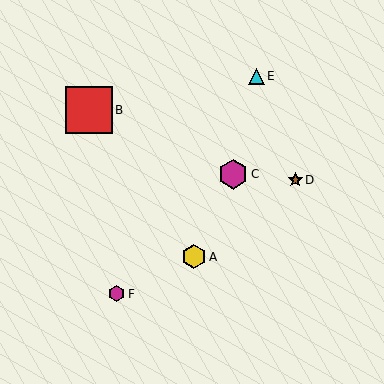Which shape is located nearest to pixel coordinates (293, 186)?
The brown star (labeled D) at (295, 180) is nearest to that location.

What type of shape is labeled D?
Shape D is a brown star.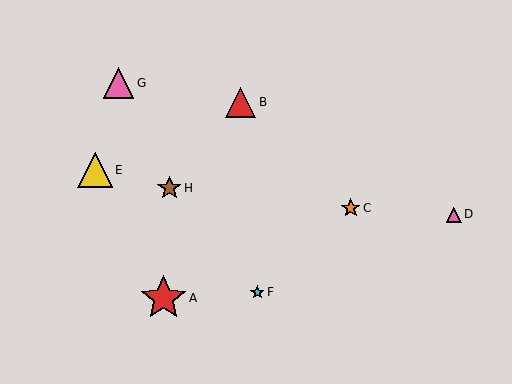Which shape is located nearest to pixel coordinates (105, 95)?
The pink triangle (labeled G) at (119, 83) is nearest to that location.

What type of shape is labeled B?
Shape B is a red triangle.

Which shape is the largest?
The red star (labeled A) is the largest.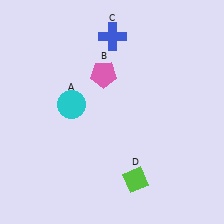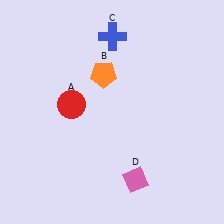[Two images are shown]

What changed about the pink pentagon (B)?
In Image 1, B is pink. In Image 2, it changed to orange.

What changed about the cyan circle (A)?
In Image 1, A is cyan. In Image 2, it changed to red.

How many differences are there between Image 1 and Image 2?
There are 3 differences between the two images.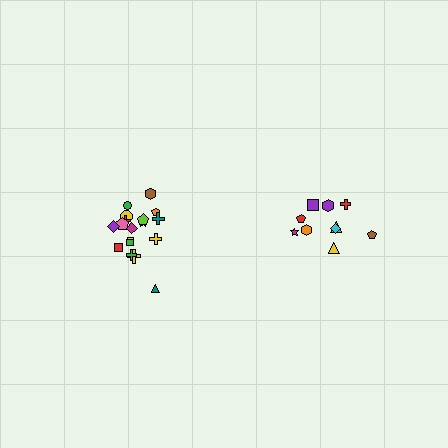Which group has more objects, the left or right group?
The left group.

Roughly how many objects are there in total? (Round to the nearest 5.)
Roughly 30 objects in total.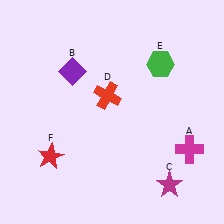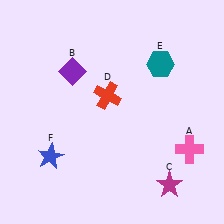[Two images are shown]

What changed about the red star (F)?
In Image 1, F is red. In Image 2, it changed to blue.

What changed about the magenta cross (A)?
In Image 1, A is magenta. In Image 2, it changed to pink.